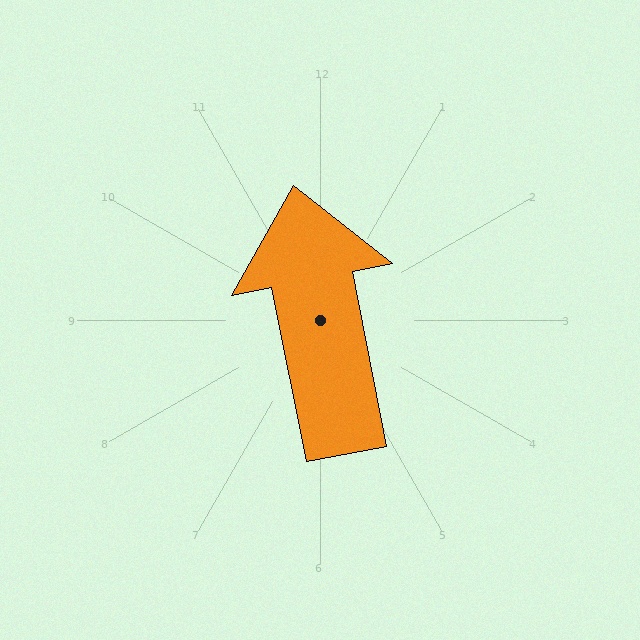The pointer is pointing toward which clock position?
Roughly 12 o'clock.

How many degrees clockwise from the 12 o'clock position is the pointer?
Approximately 349 degrees.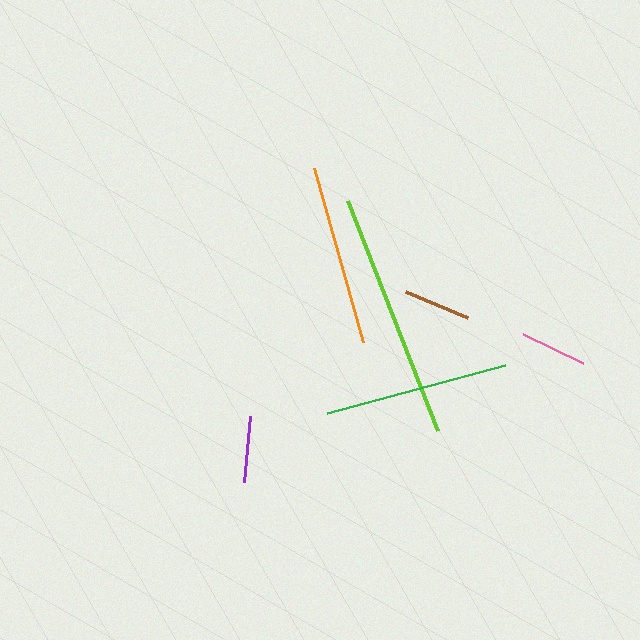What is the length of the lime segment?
The lime segment is approximately 247 pixels long.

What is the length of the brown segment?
The brown segment is approximately 67 pixels long.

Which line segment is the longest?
The lime line is the longest at approximately 247 pixels.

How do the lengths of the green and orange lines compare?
The green and orange lines are approximately the same length.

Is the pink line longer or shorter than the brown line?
The brown line is longer than the pink line.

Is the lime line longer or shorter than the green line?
The lime line is longer than the green line.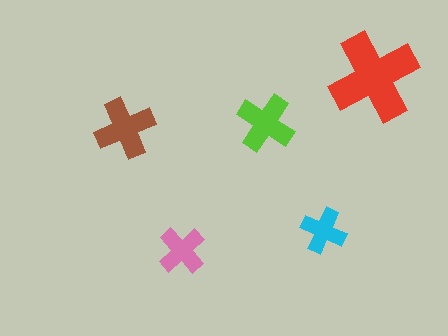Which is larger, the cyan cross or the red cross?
The red one.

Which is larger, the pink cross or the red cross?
The red one.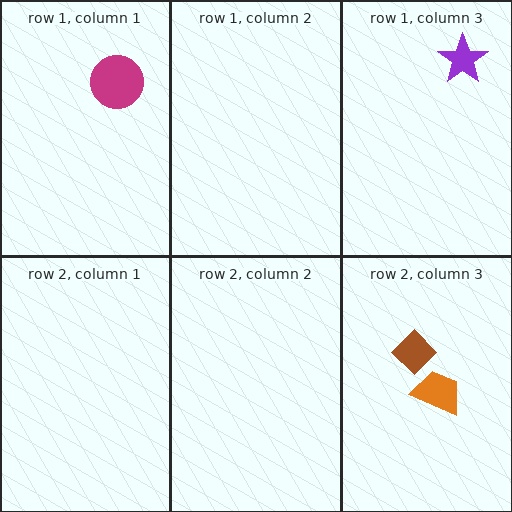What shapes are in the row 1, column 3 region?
The purple star.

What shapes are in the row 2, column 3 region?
The orange trapezoid, the brown diamond.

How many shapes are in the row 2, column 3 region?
2.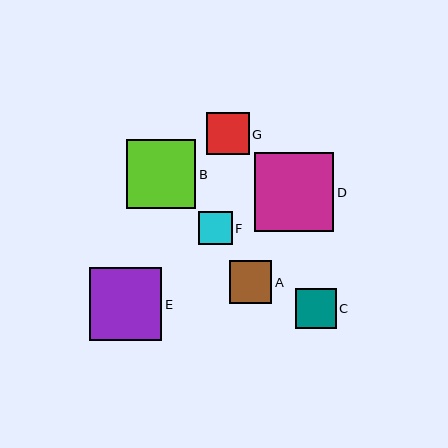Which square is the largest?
Square D is the largest with a size of approximately 80 pixels.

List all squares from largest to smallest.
From largest to smallest: D, E, B, A, G, C, F.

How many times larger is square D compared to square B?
Square D is approximately 1.2 times the size of square B.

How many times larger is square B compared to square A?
Square B is approximately 1.6 times the size of square A.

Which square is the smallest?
Square F is the smallest with a size of approximately 33 pixels.